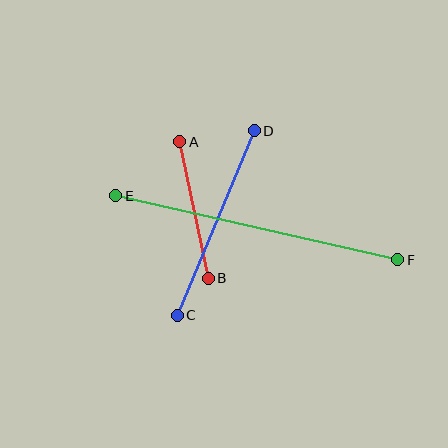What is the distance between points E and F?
The distance is approximately 289 pixels.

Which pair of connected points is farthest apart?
Points E and F are farthest apart.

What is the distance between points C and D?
The distance is approximately 200 pixels.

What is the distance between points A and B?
The distance is approximately 139 pixels.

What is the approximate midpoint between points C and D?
The midpoint is at approximately (216, 223) pixels.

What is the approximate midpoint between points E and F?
The midpoint is at approximately (257, 228) pixels.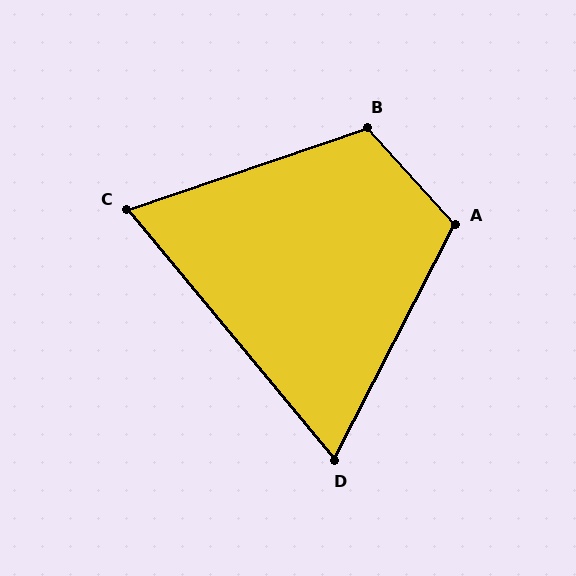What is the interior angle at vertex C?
Approximately 69 degrees (acute).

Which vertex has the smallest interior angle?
D, at approximately 67 degrees.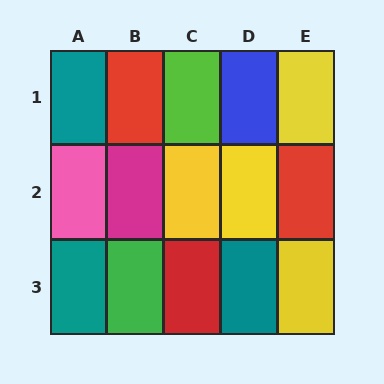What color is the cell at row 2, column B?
Magenta.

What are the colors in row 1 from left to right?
Teal, red, lime, blue, yellow.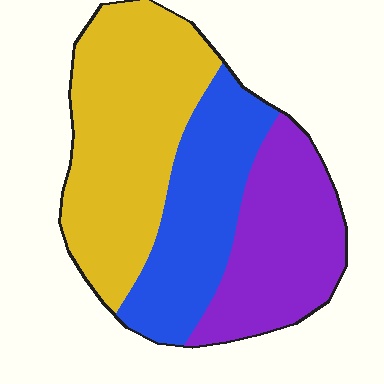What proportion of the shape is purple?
Purple covers 29% of the shape.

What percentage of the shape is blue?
Blue covers roughly 30% of the shape.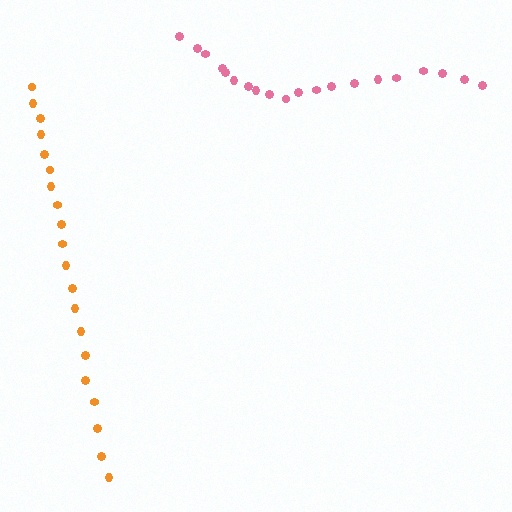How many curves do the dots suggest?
There are 2 distinct paths.